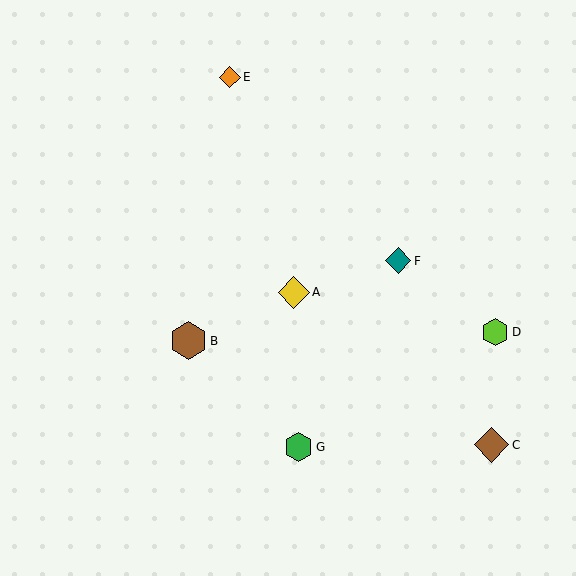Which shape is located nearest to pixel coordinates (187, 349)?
The brown hexagon (labeled B) at (188, 341) is nearest to that location.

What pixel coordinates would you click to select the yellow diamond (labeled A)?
Click at (294, 292) to select the yellow diamond A.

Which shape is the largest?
The brown hexagon (labeled B) is the largest.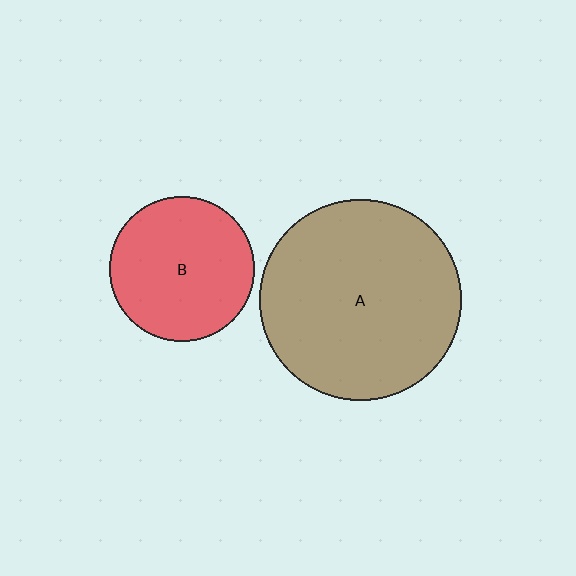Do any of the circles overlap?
No, none of the circles overlap.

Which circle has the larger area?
Circle A (brown).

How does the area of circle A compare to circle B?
Approximately 1.9 times.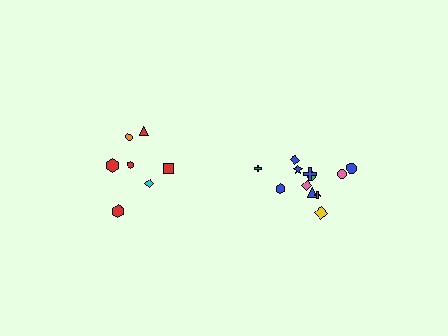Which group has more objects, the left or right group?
The right group.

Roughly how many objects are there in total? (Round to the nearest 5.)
Roughly 20 objects in total.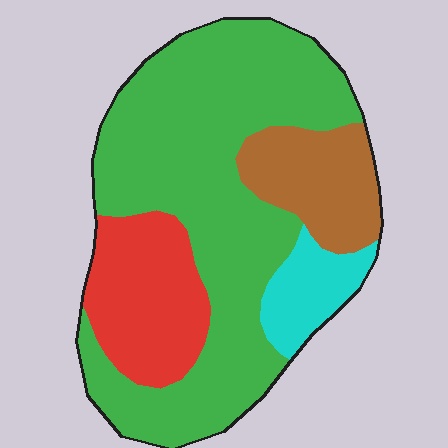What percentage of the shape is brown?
Brown takes up about one eighth (1/8) of the shape.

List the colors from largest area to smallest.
From largest to smallest: green, red, brown, cyan.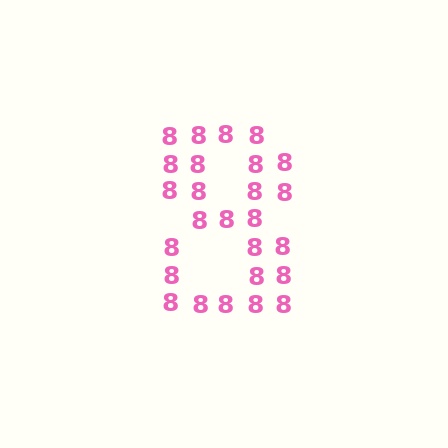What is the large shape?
The large shape is the digit 8.